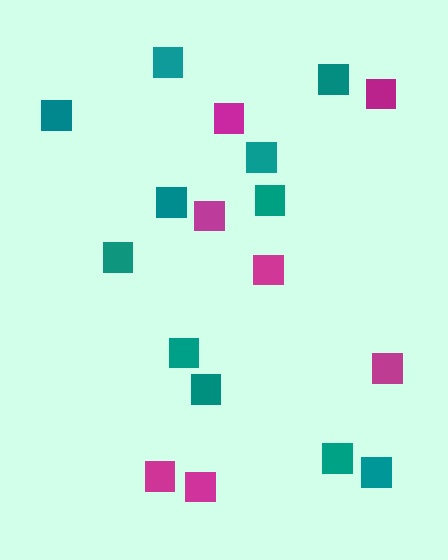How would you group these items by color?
There are 2 groups: one group of teal squares (11) and one group of magenta squares (7).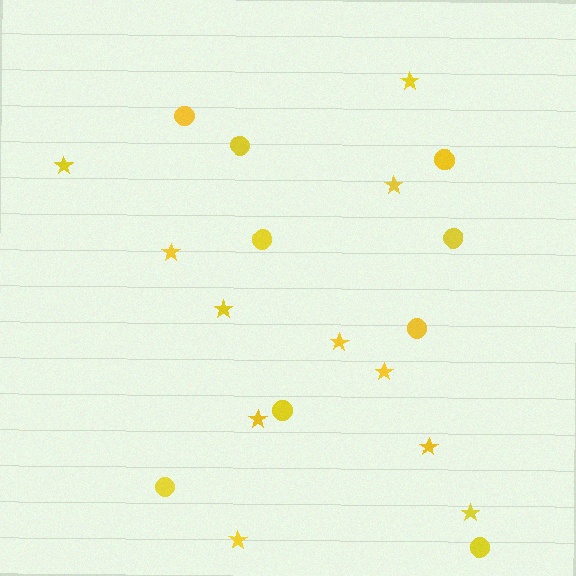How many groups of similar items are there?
There are 2 groups: one group of circles (9) and one group of stars (11).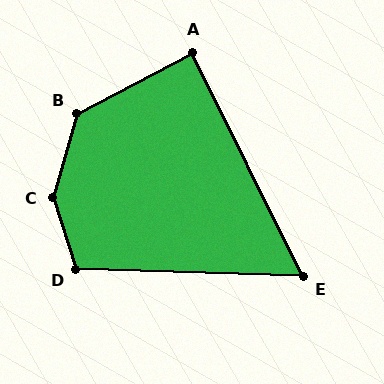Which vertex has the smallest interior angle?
E, at approximately 62 degrees.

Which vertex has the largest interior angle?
C, at approximately 146 degrees.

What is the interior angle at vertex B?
Approximately 134 degrees (obtuse).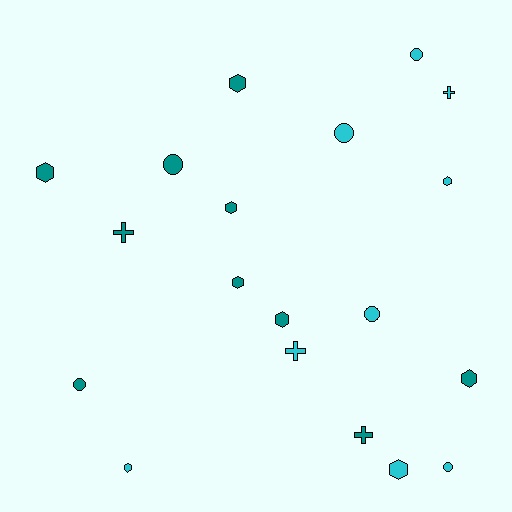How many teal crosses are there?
There are 2 teal crosses.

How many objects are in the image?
There are 19 objects.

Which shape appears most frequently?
Hexagon, with 9 objects.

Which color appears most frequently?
Teal, with 10 objects.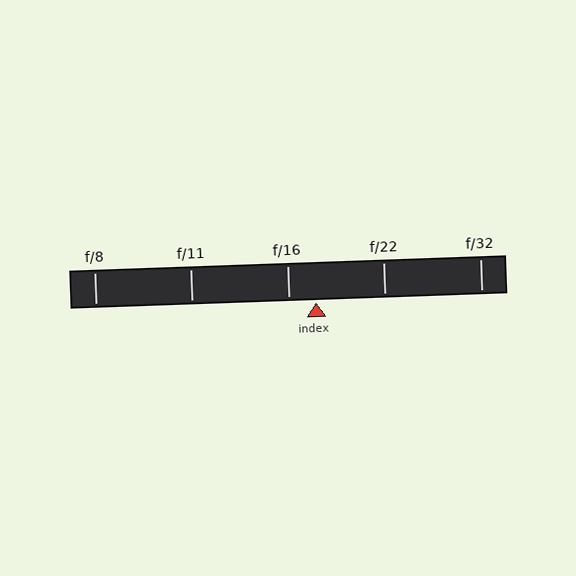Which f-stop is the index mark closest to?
The index mark is closest to f/16.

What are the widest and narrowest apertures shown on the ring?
The widest aperture shown is f/8 and the narrowest is f/32.